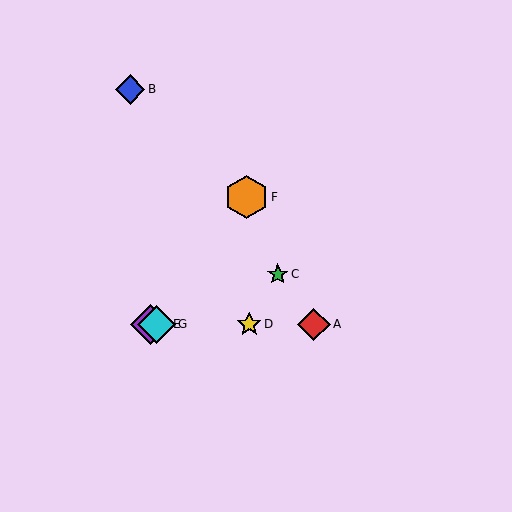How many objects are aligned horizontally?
4 objects (A, D, E, G) are aligned horizontally.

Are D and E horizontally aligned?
Yes, both are at y≈324.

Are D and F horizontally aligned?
No, D is at y≈324 and F is at y≈197.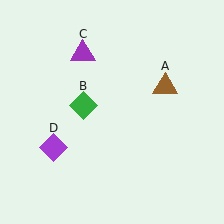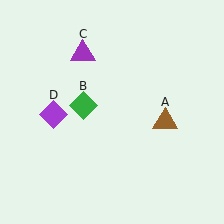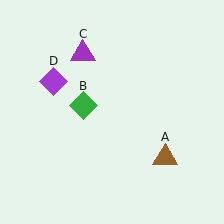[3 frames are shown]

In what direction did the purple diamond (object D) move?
The purple diamond (object D) moved up.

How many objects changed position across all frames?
2 objects changed position: brown triangle (object A), purple diamond (object D).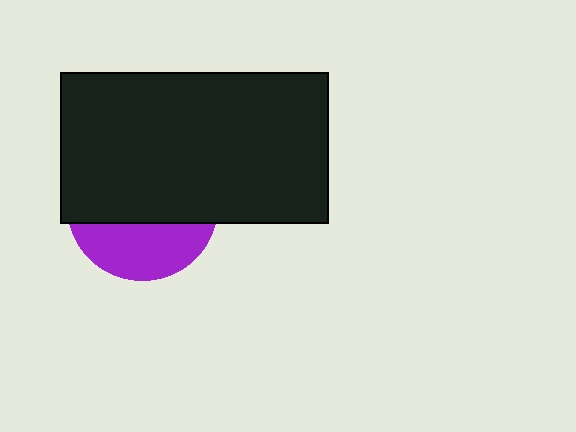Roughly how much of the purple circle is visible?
A small part of it is visible (roughly 35%).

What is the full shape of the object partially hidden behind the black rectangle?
The partially hidden object is a purple circle.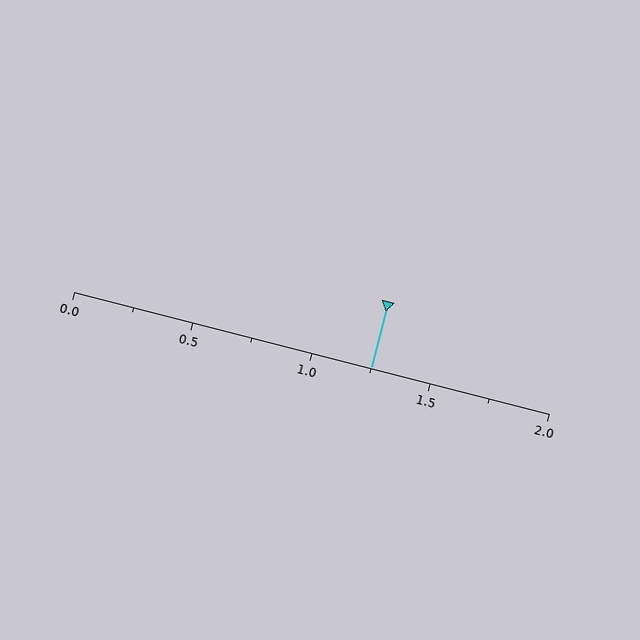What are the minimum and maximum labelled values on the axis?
The axis runs from 0.0 to 2.0.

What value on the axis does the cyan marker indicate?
The marker indicates approximately 1.25.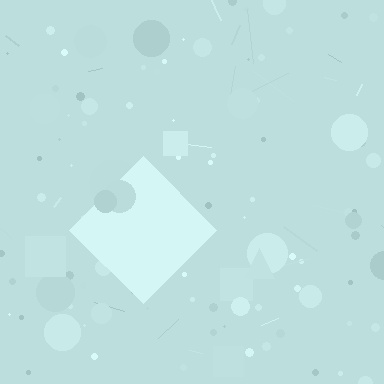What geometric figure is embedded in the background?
A diamond is embedded in the background.